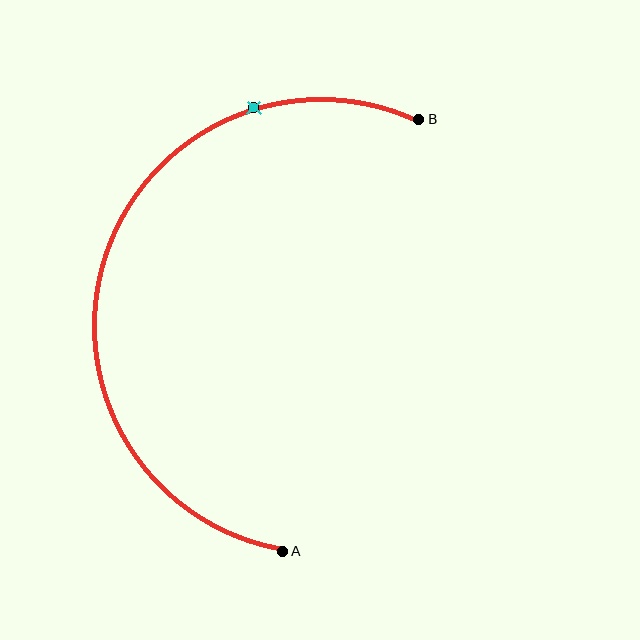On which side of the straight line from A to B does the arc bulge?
The arc bulges to the left of the straight line connecting A and B.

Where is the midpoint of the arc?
The arc midpoint is the point on the curve farthest from the straight line joining A and B. It sits to the left of that line.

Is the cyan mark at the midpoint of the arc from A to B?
No. The cyan mark lies on the arc but is closer to endpoint B. The arc midpoint would be at the point on the curve equidistant along the arc from both A and B.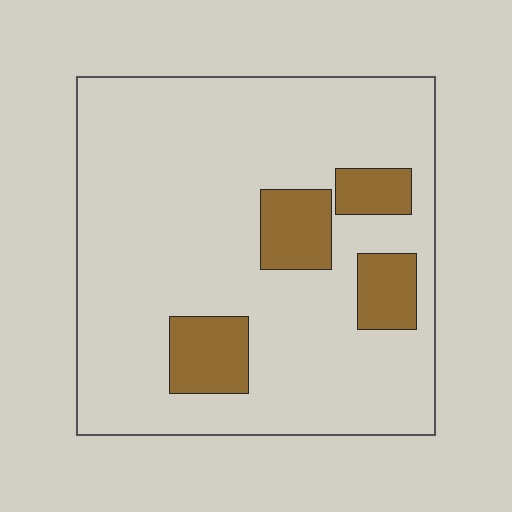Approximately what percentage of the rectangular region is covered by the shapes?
Approximately 15%.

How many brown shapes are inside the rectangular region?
4.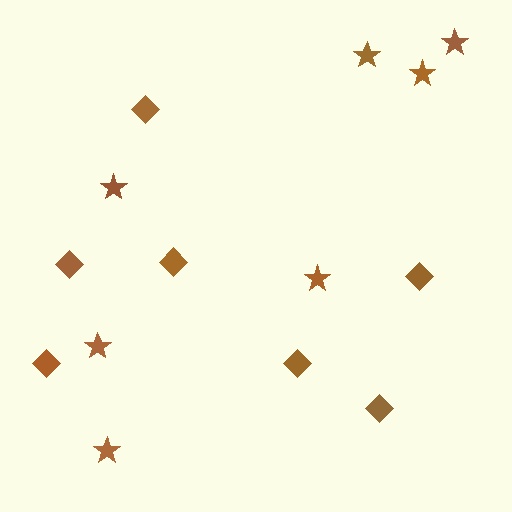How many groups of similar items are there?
There are 2 groups: one group of diamonds (7) and one group of stars (7).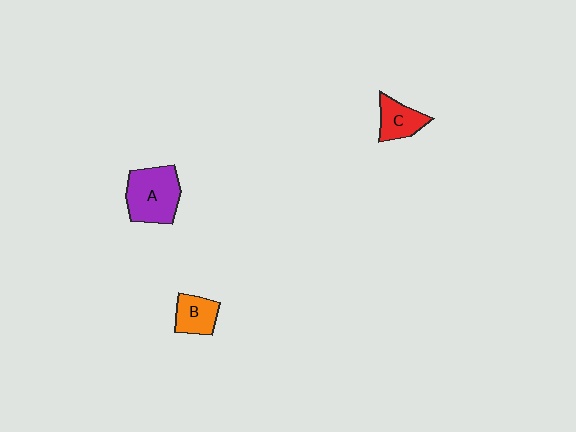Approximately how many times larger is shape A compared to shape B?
Approximately 1.8 times.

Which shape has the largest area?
Shape A (purple).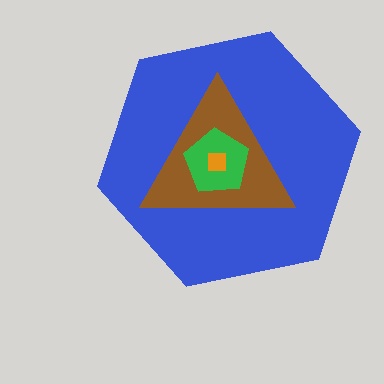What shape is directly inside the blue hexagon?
The brown triangle.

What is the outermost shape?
The blue hexagon.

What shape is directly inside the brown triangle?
The green pentagon.